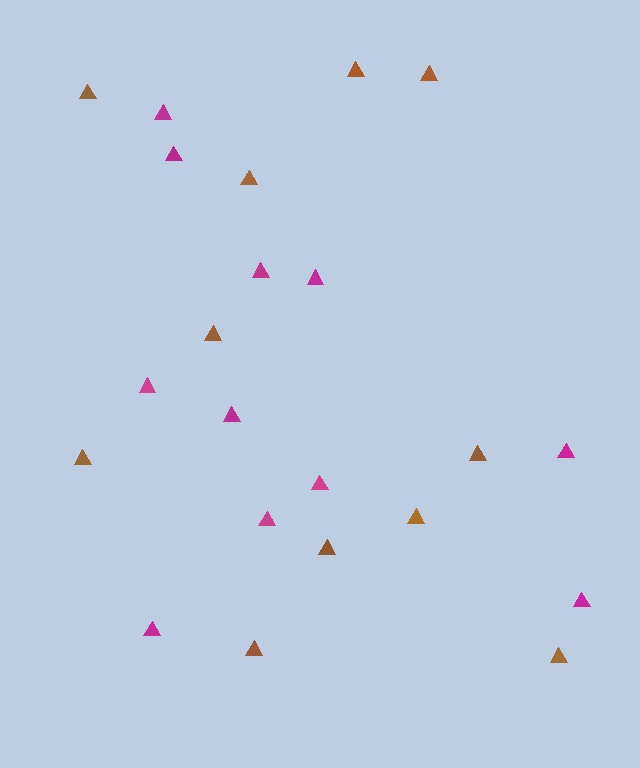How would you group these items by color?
There are 2 groups: one group of magenta triangles (11) and one group of brown triangles (11).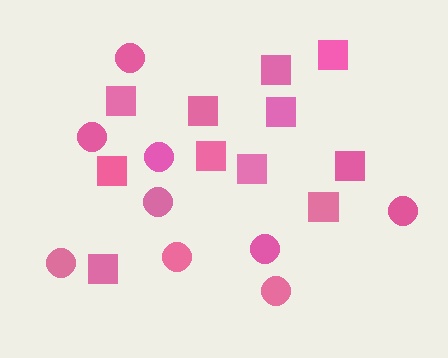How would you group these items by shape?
There are 2 groups: one group of circles (9) and one group of squares (11).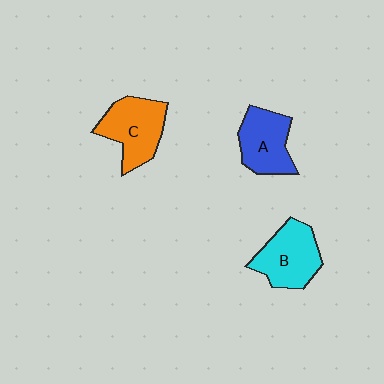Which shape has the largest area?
Shape C (orange).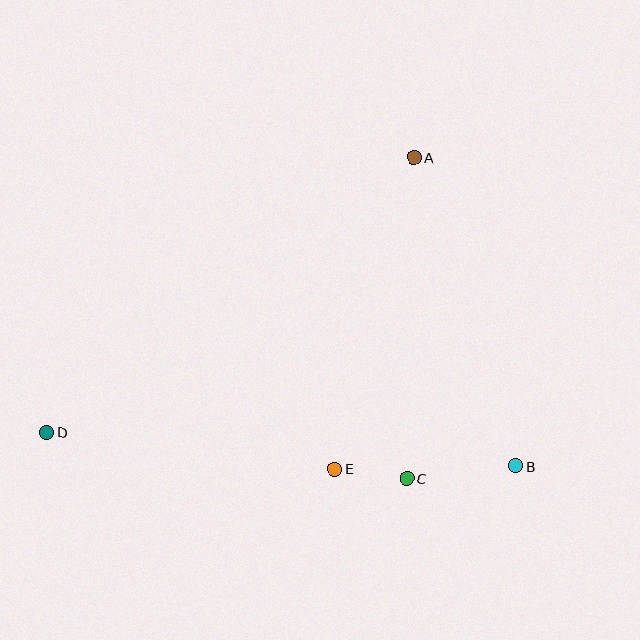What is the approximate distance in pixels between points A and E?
The distance between A and E is approximately 321 pixels.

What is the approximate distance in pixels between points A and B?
The distance between A and B is approximately 325 pixels.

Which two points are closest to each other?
Points C and E are closest to each other.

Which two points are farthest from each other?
Points B and D are farthest from each other.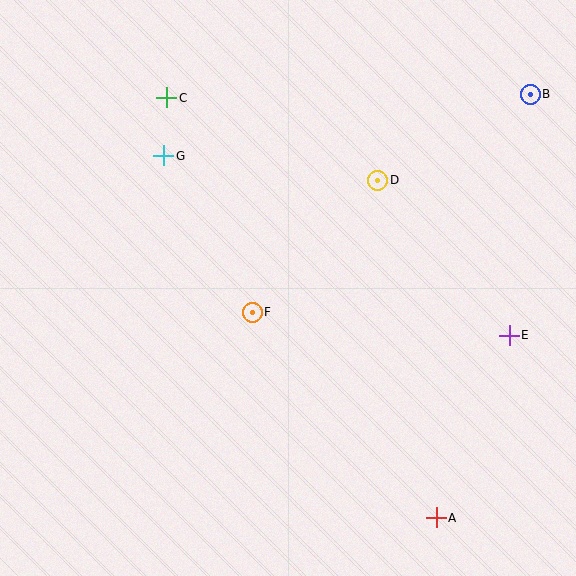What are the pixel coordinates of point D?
Point D is at (378, 180).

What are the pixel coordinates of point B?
Point B is at (530, 94).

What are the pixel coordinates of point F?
Point F is at (252, 312).